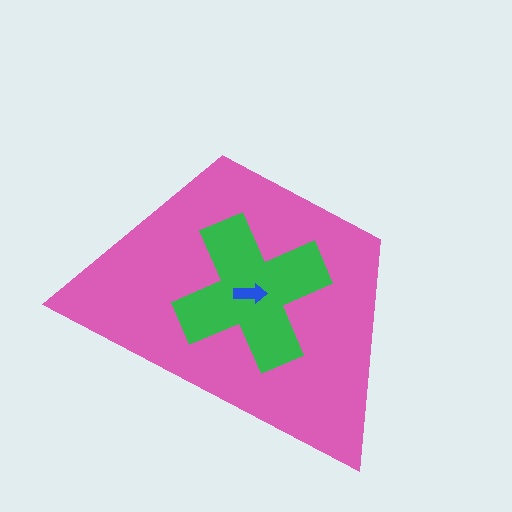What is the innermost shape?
The blue arrow.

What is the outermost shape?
The pink trapezoid.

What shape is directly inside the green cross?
The blue arrow.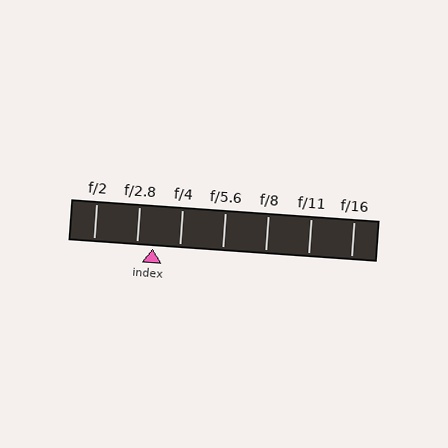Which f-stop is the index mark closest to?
The index mark is closest to f/2.8.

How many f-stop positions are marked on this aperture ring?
There are 7 f-stop positions marked.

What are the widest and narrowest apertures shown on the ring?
The widest aperture shown is f/2 and the narrowest is f/16.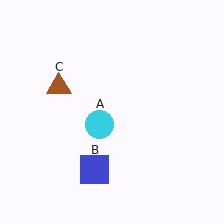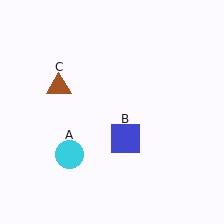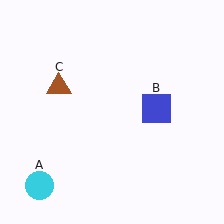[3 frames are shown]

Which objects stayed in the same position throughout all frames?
Brown triangle (object C) remained stationary.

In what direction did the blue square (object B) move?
The blue square (object B) moved up and to the right.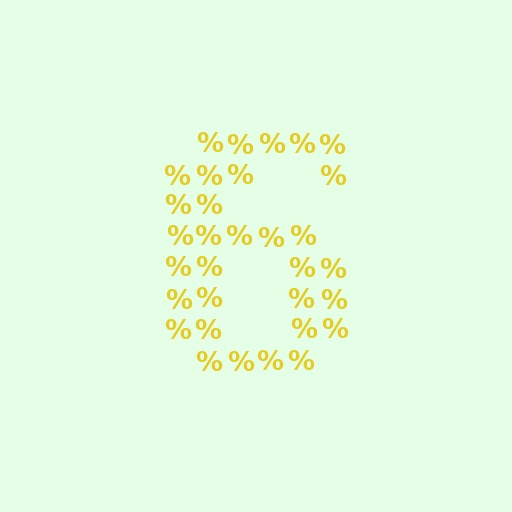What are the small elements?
The small elements are percent signs.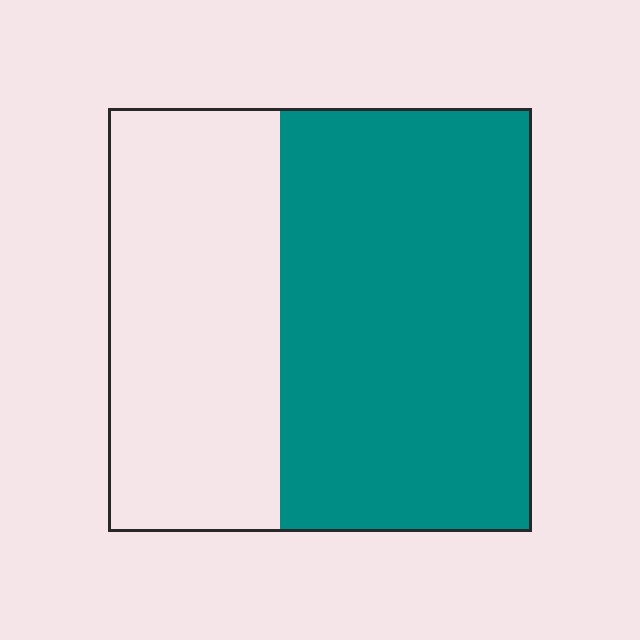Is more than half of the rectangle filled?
Yes.